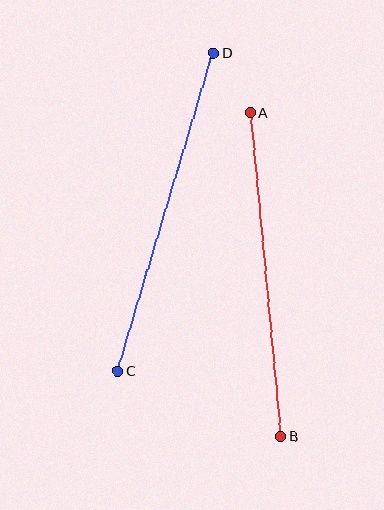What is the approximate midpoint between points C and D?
The midpoint is at approximately (166, 212) pixels.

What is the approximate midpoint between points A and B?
The midpoint is at approximately (265, 274) pixels.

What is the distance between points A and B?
The distance is approximately 325 pixels.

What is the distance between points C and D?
The distance is approximately 332 pixels.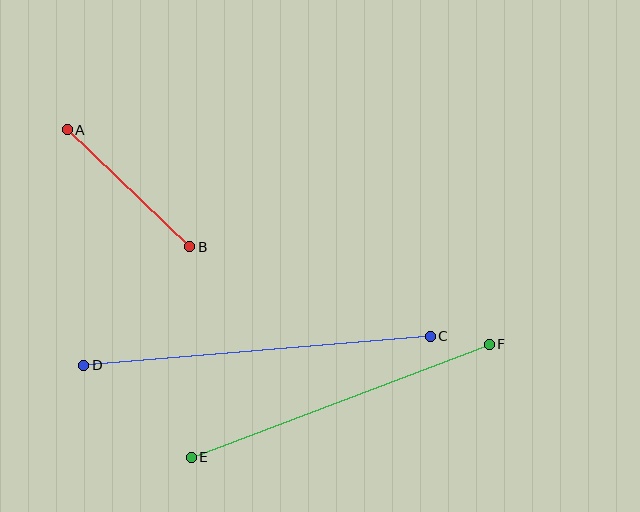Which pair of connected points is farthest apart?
Points C and D are farthest apart.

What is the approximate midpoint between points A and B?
The midpoint is at approximately (129, 188) pixels.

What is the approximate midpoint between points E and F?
The midpoint is at approximately (340, 401) pixels.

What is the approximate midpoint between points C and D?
The midpoint is at approximately (257, 351) pixels.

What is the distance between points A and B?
The distance is approximately 169 pixels.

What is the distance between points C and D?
The distance is approximately 348 pixels.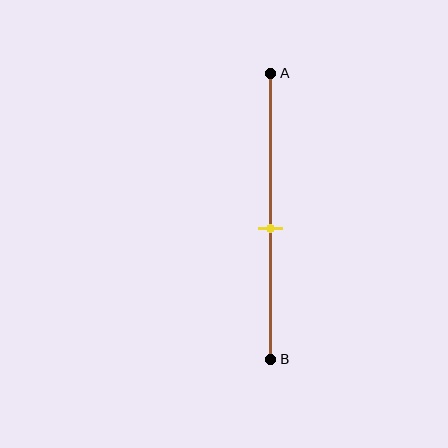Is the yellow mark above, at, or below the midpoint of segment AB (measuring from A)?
The yellow mark is below the midpoint of segment AB.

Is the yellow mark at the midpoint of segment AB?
No, the mark is at about 55% from A, not at the 50% midpoint.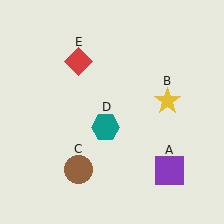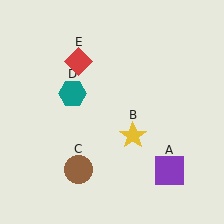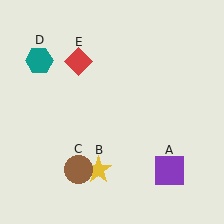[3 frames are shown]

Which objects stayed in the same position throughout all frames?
Purple square (object A) and brown circle (object C) and red diamond (object E) remained stationary.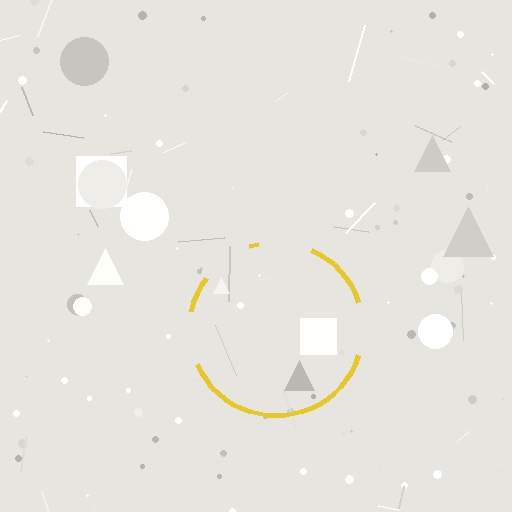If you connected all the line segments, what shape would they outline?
They would outline a circle.